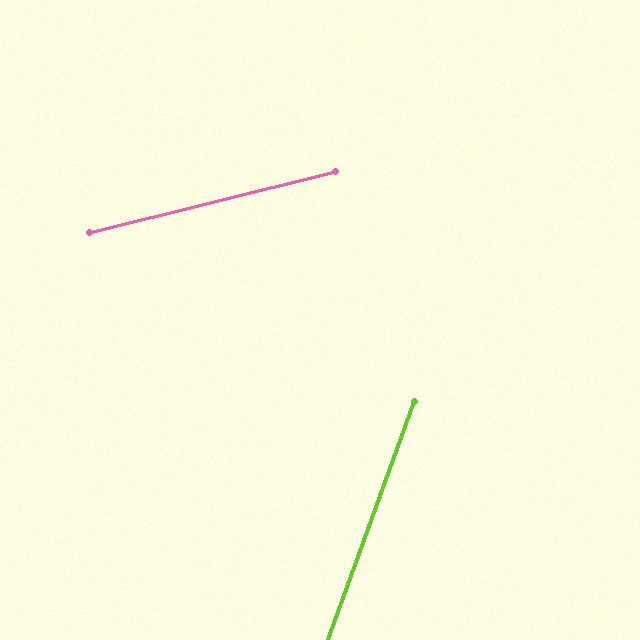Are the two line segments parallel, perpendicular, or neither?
Neither parallel nor perpendicular — they differ by about 56°.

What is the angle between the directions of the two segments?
Approximately 56 degrees.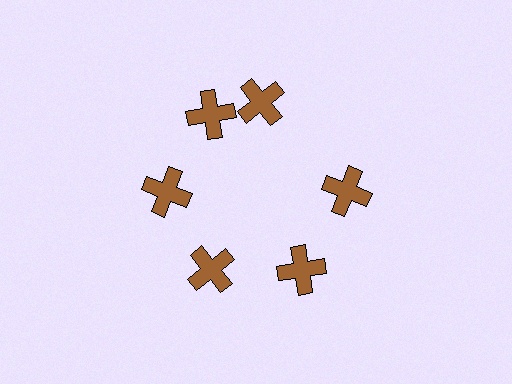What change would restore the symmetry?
The symmetry would be restored by rotating it back into even spacing with its neighbors so that all 6 crosses sit at equal angles and equal distance from the center.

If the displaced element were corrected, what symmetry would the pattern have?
It would have 6-fold rotational symmetry — the pattern would map onto itself every 60 degrees.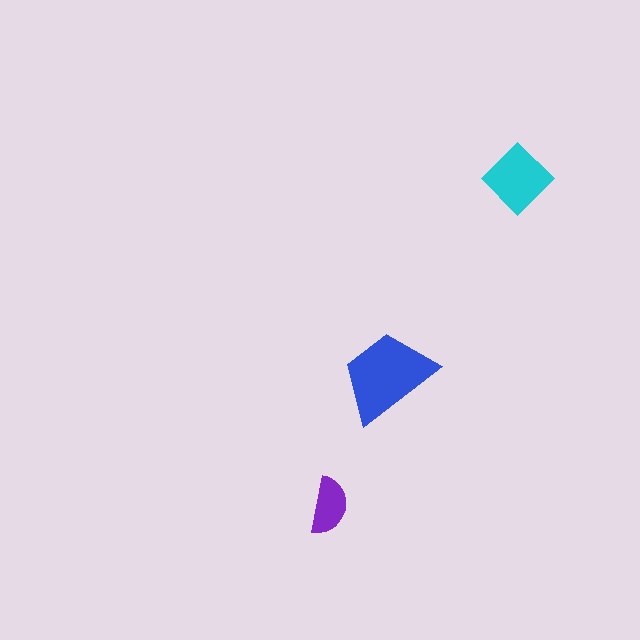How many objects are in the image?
There are 3 objects in the image.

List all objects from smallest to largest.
The purple semicircle, the cyan diamond, the blue trapezoid.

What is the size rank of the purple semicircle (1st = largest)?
3rd.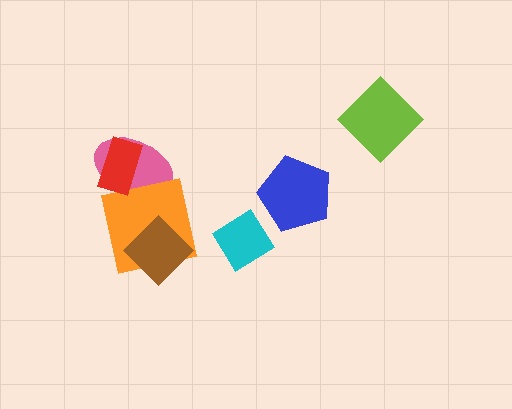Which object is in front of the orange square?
The brown diamond is in front of the orange square.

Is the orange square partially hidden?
Yes, it is partially covered by another shape.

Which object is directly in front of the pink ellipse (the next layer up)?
The orange square is directly in front of the pink ellipse.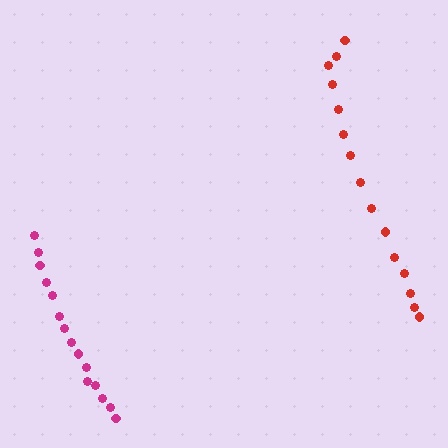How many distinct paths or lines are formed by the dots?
There are 2 distinct paths.